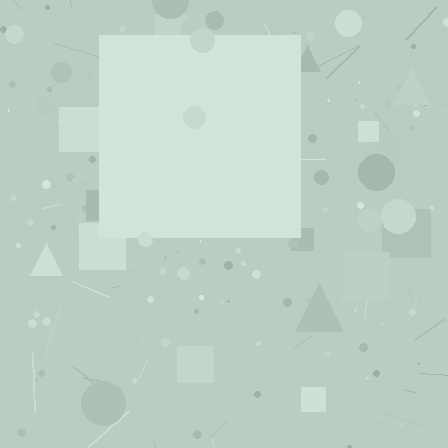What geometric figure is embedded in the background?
A square is embedded in the background.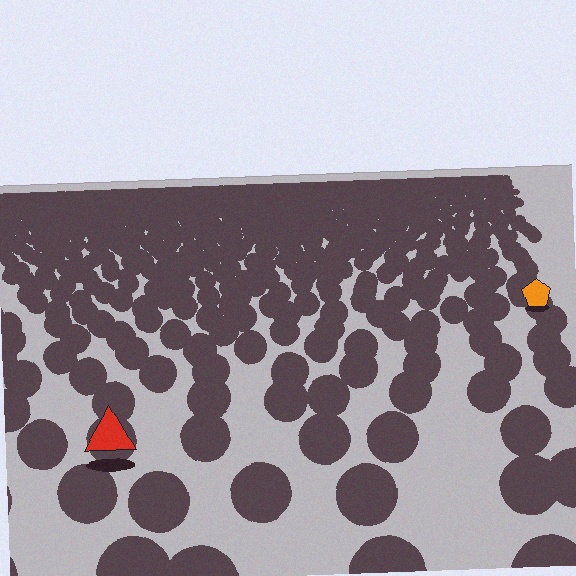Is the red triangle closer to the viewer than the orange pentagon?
Yes. The red triangle is closer — you can tell from the texture gradient: the ground texture is coarser near it.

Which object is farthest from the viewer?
The orange pentagon is farthest from the viewer. It appears smaller and the ground texture around it is denser.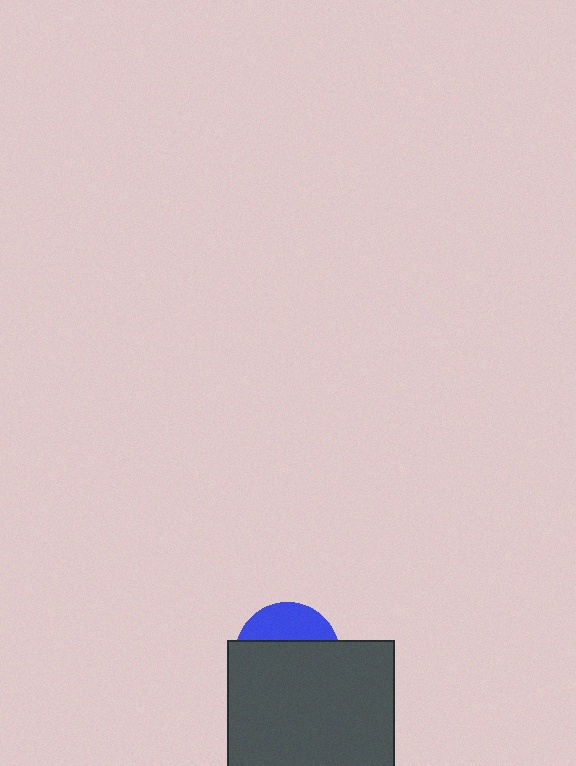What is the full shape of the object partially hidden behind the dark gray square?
The partially hidden object is a blue circle.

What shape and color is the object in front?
The object in front is a dark gray square.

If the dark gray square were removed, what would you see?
You would see the complete blue circle.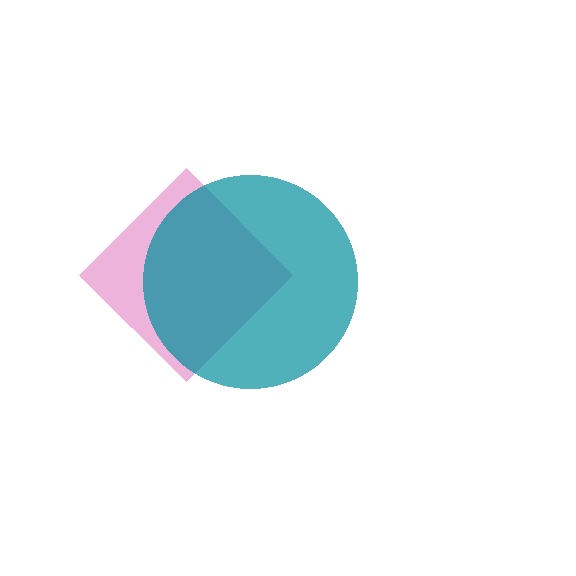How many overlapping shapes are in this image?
There are 2 overlapping shapes in the image.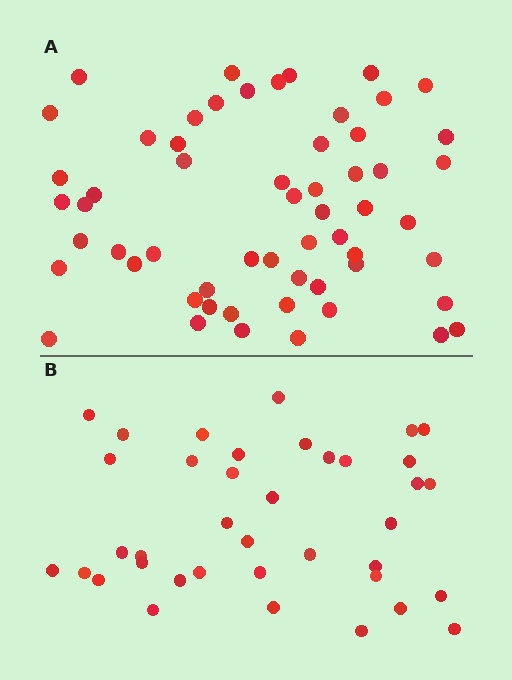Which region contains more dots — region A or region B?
Region A (the top region) has more dots.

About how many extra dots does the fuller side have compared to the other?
Region A has approximately 20 more dots than region B.